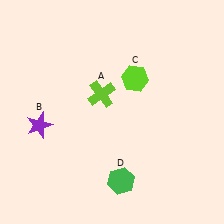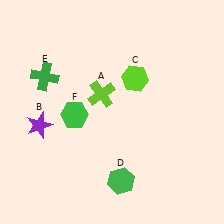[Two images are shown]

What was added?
A green cross (E), a green hexagon (F) were added in Image 2.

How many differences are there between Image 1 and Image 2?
There are 2 differences between the two images.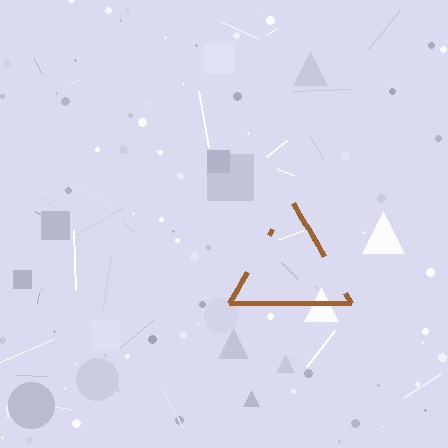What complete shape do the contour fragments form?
The contour fragments form a triangle.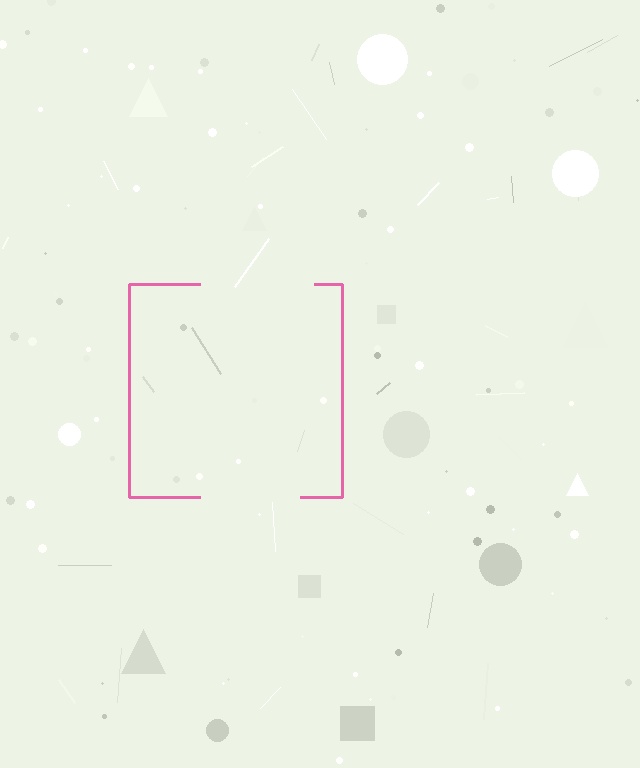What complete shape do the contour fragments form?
The contour fragments form a square.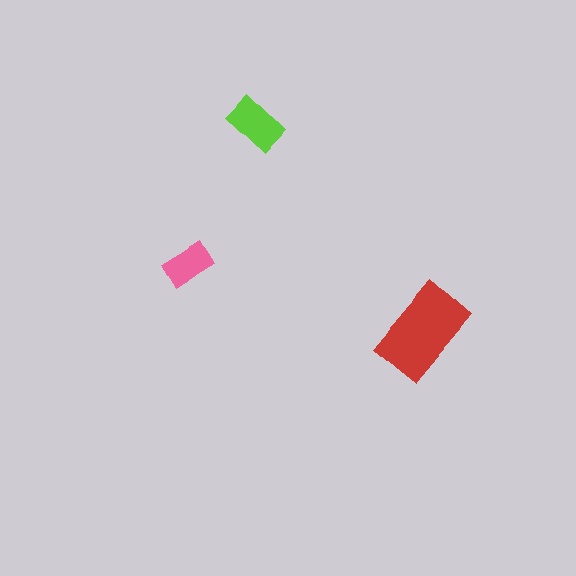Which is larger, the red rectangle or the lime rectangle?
The red one.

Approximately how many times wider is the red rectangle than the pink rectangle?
About 2 times wider.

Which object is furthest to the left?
The pink rectangle is leftmost.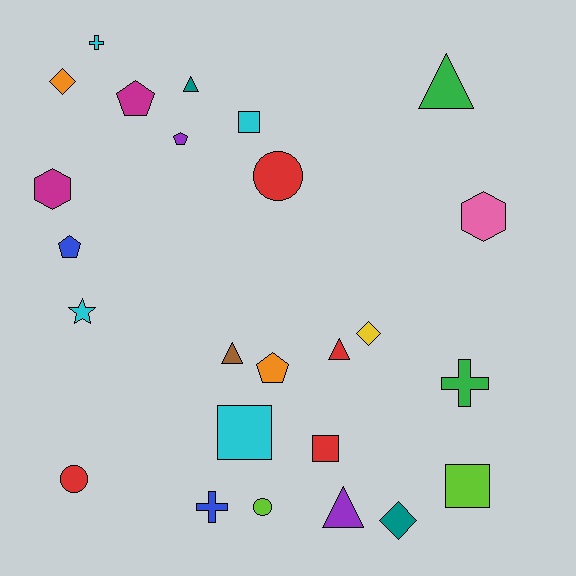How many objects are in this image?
There are 25 objects.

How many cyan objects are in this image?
There are 4 cyan objects.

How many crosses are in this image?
There are 3 crosses.